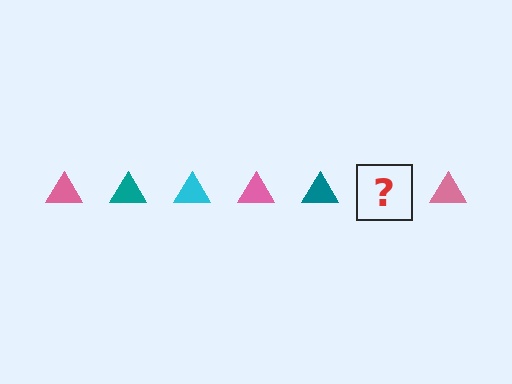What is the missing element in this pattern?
The missing element is a cyan triangle.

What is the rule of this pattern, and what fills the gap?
The rule is that the pattern cycles through pink, teal, cyan triangles. The gap should be filled with a cyan triangle.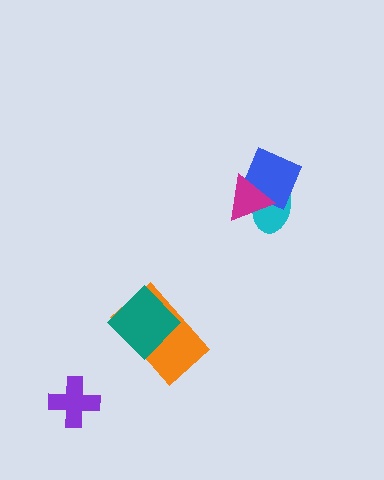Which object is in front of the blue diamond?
The magenta triangle is in front of the blue diamond.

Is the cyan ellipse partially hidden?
Yes, it is partially covered by another shape.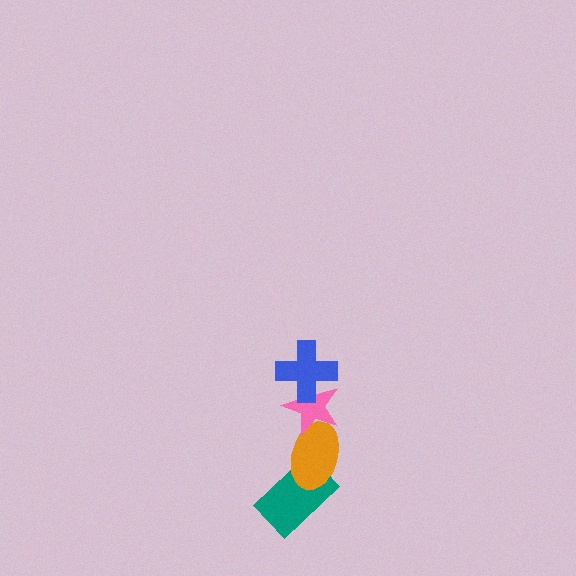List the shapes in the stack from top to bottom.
From top to bottom: the blue cross, the pink star, the orange ellipse, the teal rectangle.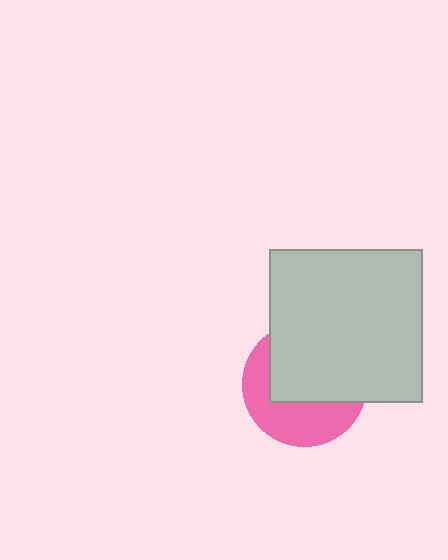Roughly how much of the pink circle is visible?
A small part of it is visible (roughly 43%).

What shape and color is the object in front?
The object in front is a light gray square.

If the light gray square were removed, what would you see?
You would see the complete pink circle.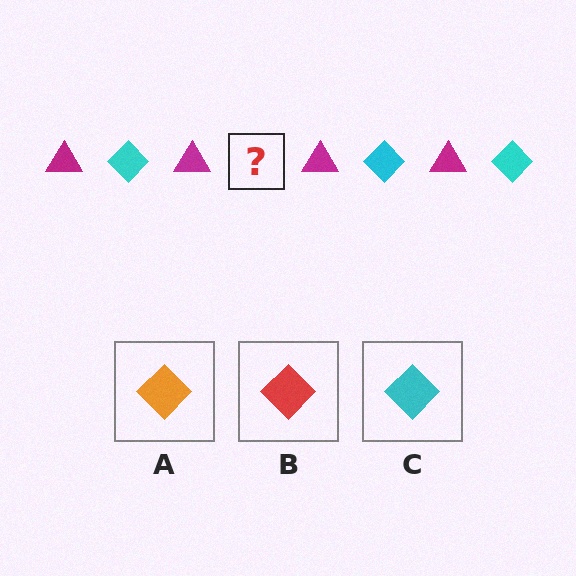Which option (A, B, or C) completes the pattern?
C.